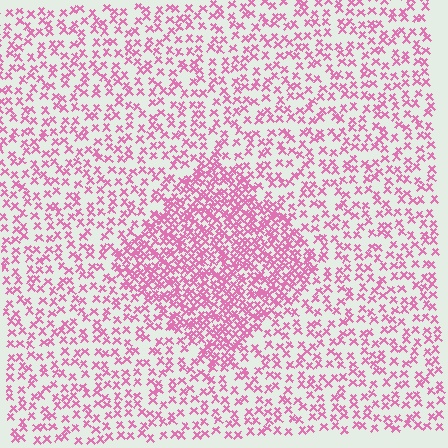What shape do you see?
I see a diamond.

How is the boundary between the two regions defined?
The boundary is defined by a change in element density (approximately 2.2x ratio). All elements are the same color, size, and shape.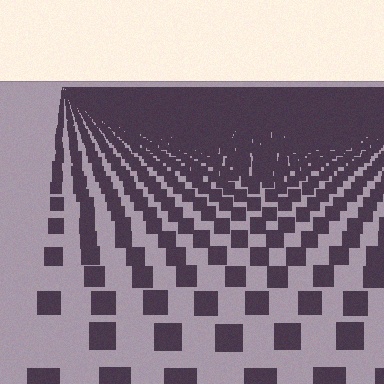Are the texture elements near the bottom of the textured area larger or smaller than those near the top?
Larger. Near the bottom, elements are closer to the viewer and appear at a bigger on-screen size.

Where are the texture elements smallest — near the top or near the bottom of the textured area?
Near the top.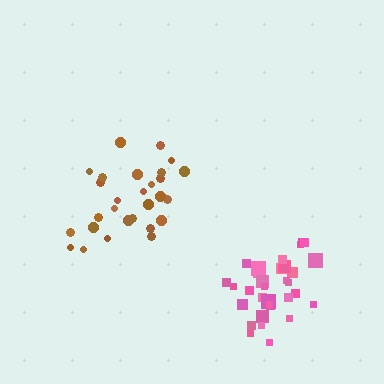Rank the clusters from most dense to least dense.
pink, brown.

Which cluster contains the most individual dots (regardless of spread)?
Pink (33).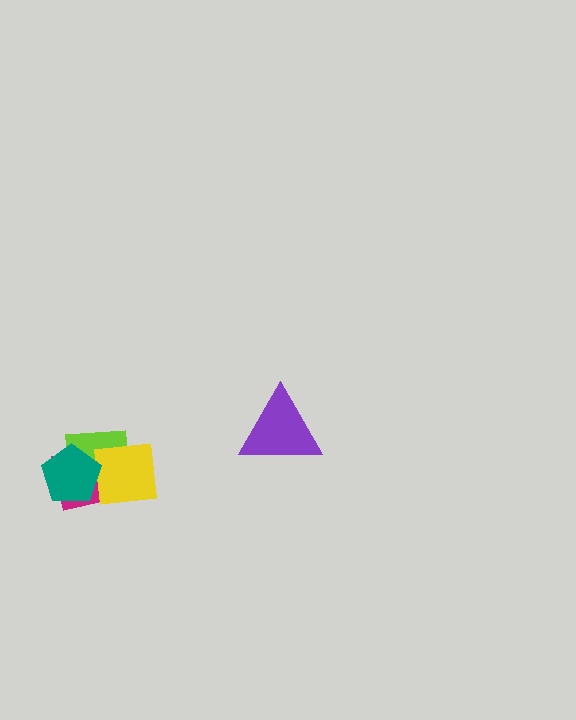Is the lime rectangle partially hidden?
Yes, it is partially covered by another shape.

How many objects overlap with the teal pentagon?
3 objects overlap with the teal pentagon.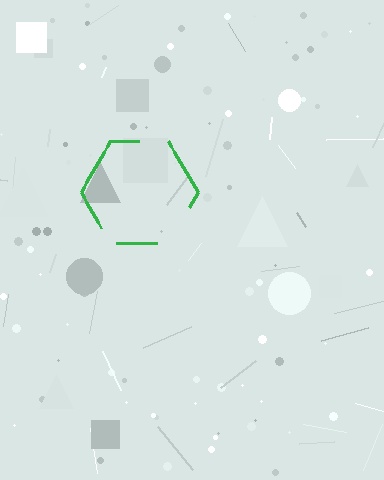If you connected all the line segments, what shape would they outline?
They would outline a hexagon.